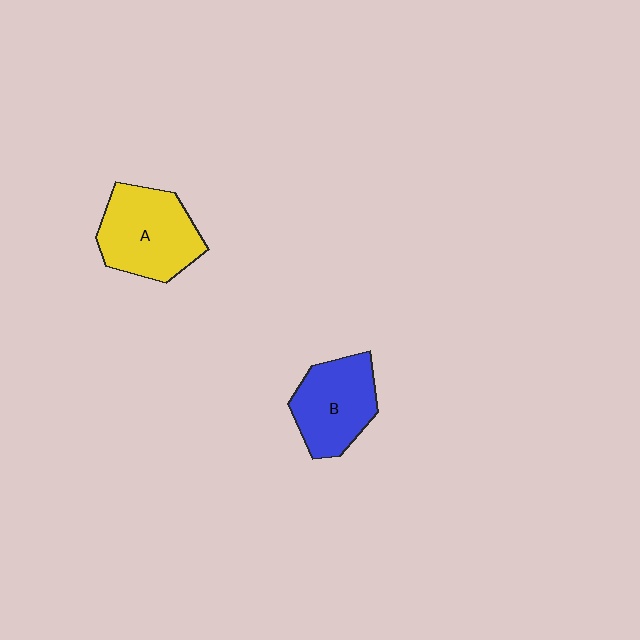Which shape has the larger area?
Shape A (yellow).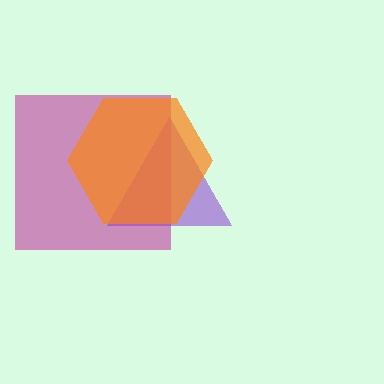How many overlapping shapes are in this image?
There are 3 overlapping shapes in the image.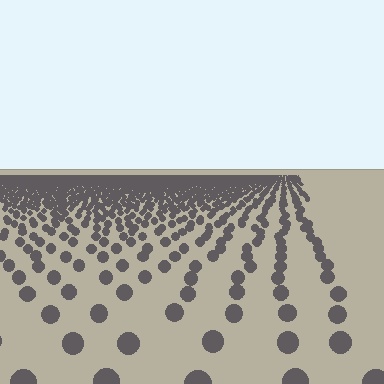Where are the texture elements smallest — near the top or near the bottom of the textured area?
Near the top.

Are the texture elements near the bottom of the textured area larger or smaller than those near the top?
Larger. Near the bottom, elements are closer to the viewer and appear at a bigger on-screen size.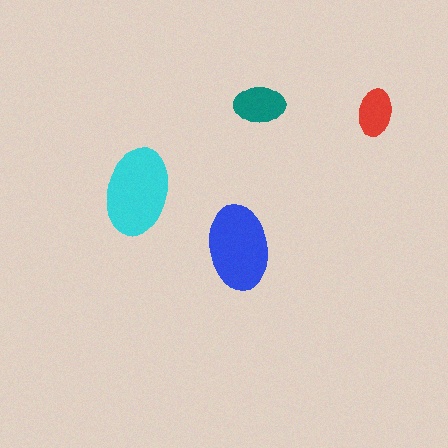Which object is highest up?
The teal ellipse is topmost.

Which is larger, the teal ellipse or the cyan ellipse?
The cyan one.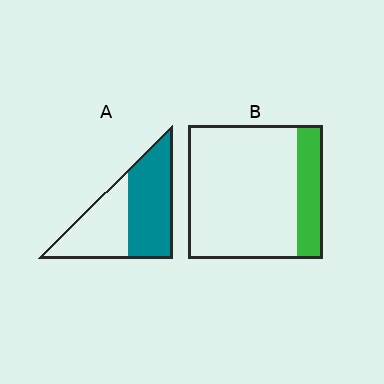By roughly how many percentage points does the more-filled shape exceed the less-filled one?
By roughly 35 percentage points (A over B).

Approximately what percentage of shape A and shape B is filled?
A is approximately 55% and B is approximately 20%.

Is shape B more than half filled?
No.